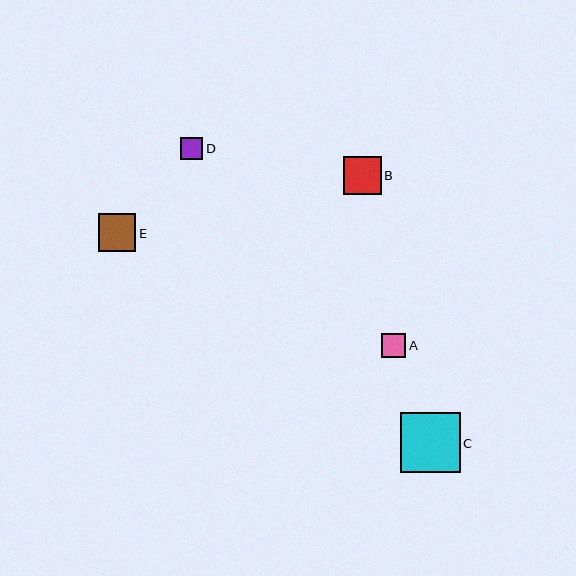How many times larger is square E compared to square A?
Square E is approximately 1.5 times the size of square A.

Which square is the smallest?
Square D is the smallest with a size of approximately 22 pixels.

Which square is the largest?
Square C is the largest with a size of approximately 60 pixels.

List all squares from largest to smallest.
From largest to smallest: C, B, E, A, D.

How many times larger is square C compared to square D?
Square C is approximately 2.7 times the size of square D.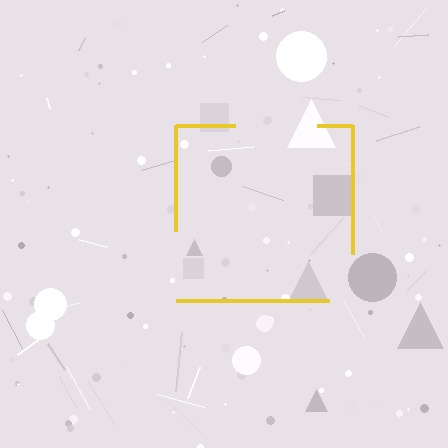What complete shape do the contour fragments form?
The contour fragments form a square.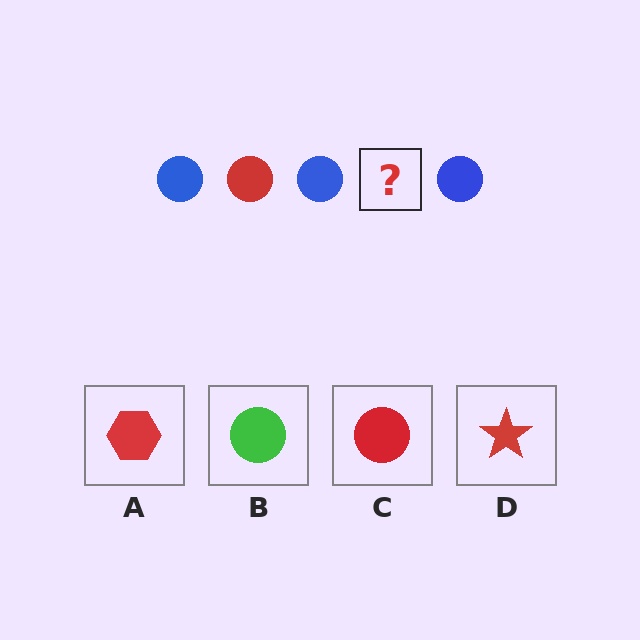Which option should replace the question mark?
Option C.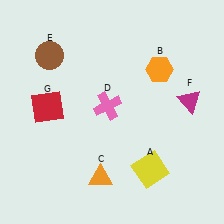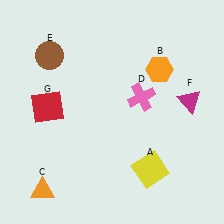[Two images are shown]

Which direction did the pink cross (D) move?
The pink cross (D) moved right.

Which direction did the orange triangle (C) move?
The orange triangle (C) moved left.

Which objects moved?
The objects that moved are: the orange triangle (C), the pink cross (D).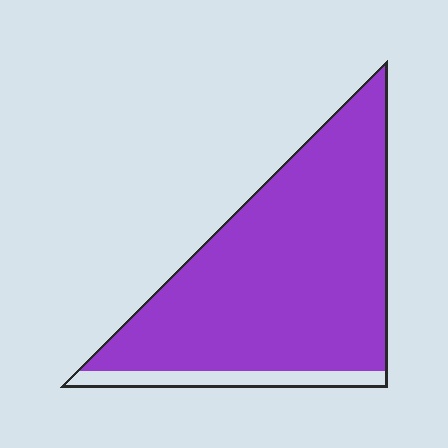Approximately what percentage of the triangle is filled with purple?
Approximately 90%.